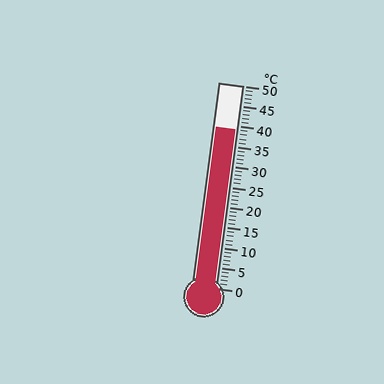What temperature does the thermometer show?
The thermometer shows approximately 39°C.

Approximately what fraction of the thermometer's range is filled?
The thermometer is filled to approximately 80% of its range.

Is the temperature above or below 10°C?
The temperature is above 10°C.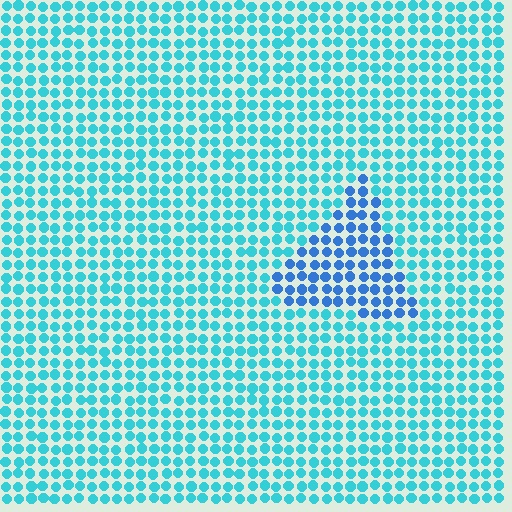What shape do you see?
I see a triangle.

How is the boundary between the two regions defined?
The boundary is defined purely by a slight shift in hue (about 32 degrees). Spacing, size, and orientation are identical on both sides.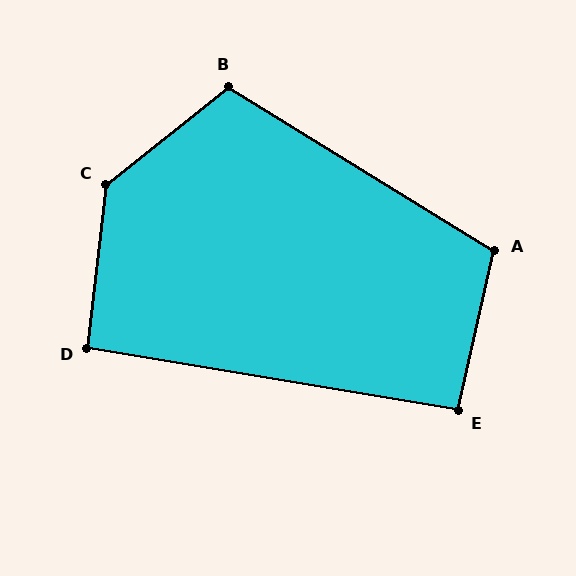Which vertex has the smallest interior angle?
D, at approximately 93 degrees.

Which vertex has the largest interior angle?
C, at approximately 135 degrees.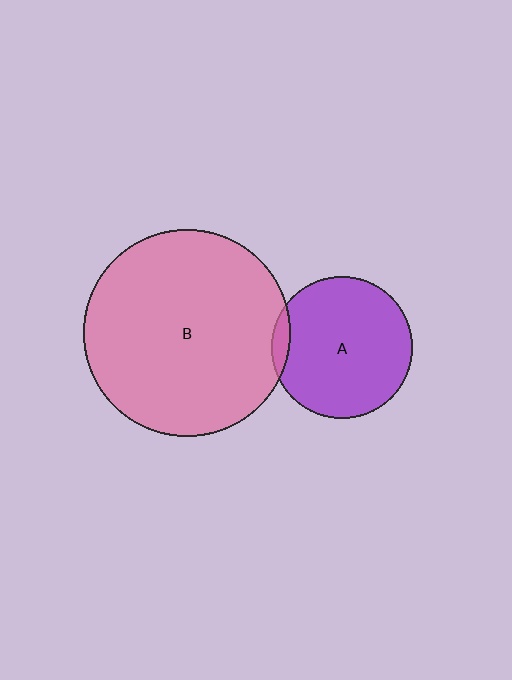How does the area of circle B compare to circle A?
Approximately 2.1 times.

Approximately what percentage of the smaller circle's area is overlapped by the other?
Approximately 5%.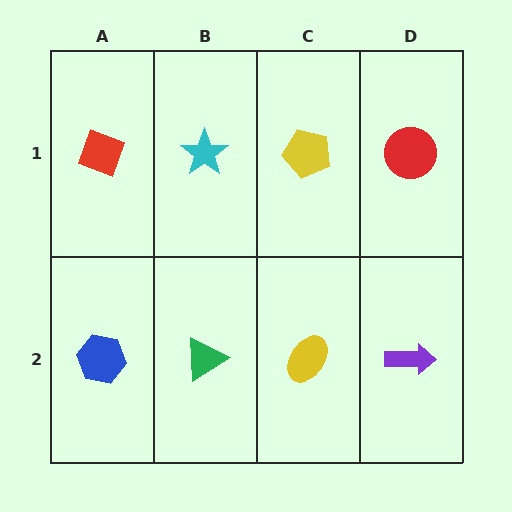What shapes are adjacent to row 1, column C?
A yellow ellipse (row 2, column C), a cyan star (row 1, column B), a red circle (row 1, column D).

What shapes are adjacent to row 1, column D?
A purple arrow (row 2, column D), a yellow pentagon (row 1, column C).